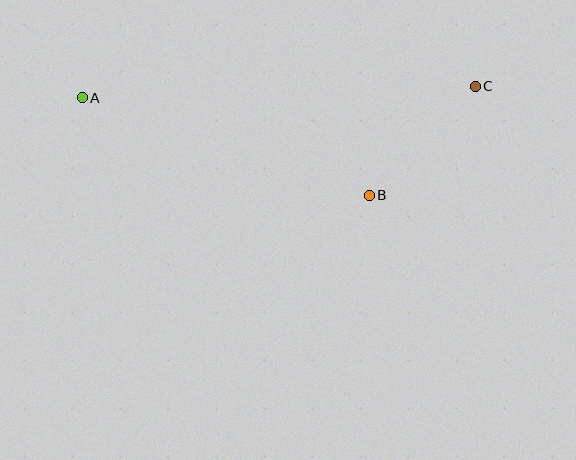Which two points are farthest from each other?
Points A and C are farthest from each other.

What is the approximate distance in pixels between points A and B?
The distance between A and B is approximately 304 pixels.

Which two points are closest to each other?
Points B and C are closest to each other.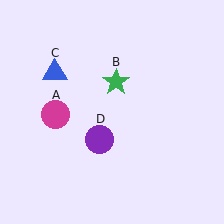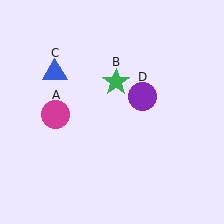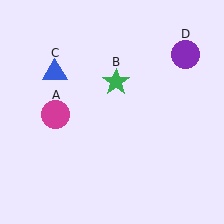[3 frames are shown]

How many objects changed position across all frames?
1 object changed position: purple circle (object D).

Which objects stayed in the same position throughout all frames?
Magenta circle (object A) and green star (object B) and blue triangle (object C) remained stationary.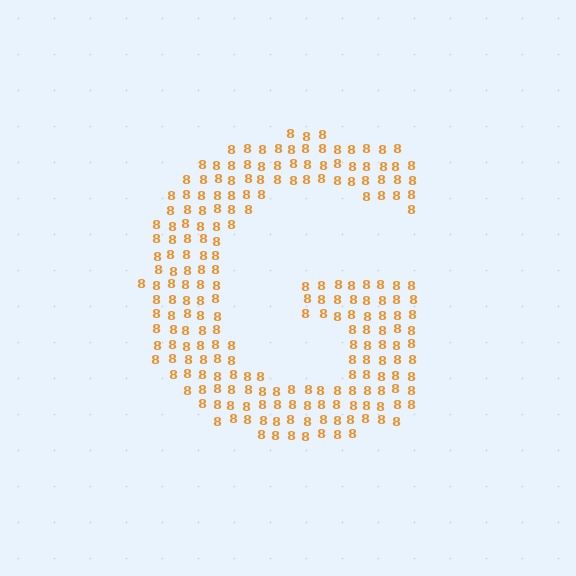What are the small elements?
The small elements are digit 8's.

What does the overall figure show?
The overall figure shows the letter G.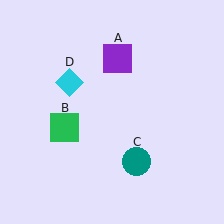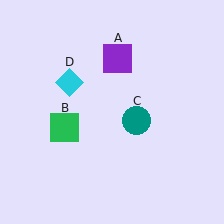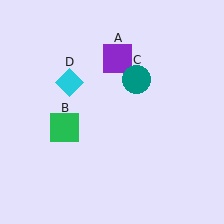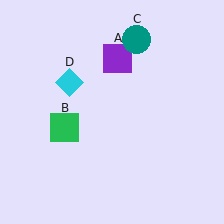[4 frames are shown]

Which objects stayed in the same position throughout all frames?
Purple square (object A) and green square (object B) and cyan diamond (object D) remained stationary.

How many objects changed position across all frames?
1 object changed position: teal circle (object C).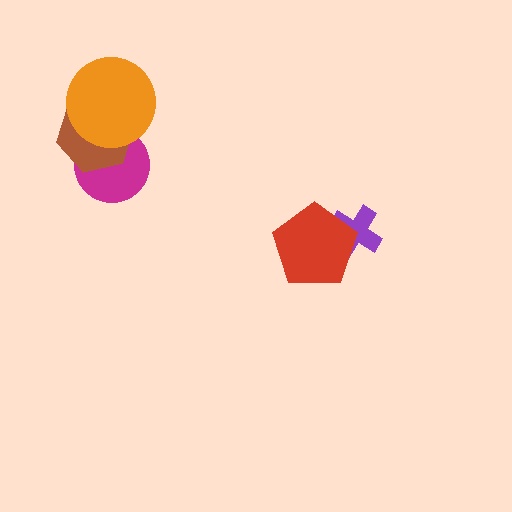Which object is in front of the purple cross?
The red pentagon is in front of the purple cross.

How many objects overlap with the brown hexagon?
2 objects overlap with the brown hexagon.